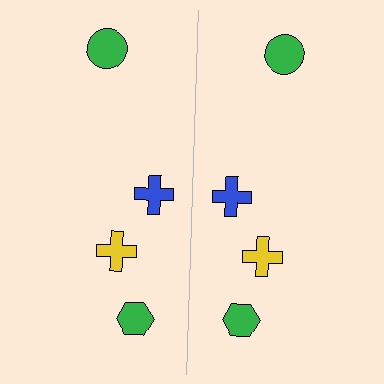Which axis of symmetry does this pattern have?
The pattern has a vertical axis of symmetry running through the center of the image.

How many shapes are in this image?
There are 8 shapes in this image.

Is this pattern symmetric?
Yes, this pattern has bilateral (reflection) symmetry.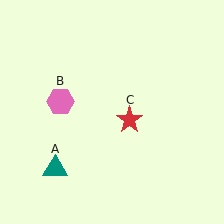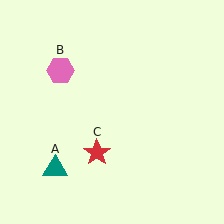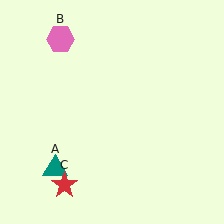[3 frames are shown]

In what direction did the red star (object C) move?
The red star (object C) moved down and to the left.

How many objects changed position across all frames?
2 objects changed position: pink hexagon (object B), red star (object C).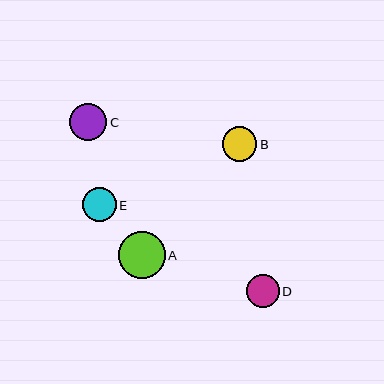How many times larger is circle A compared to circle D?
Circle A is approximately 1.4 times the size of circle D.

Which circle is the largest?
Circle A is the largest with a size of approximately 47 pixels.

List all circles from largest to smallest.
From largest to smallest: A, C, B, E, D.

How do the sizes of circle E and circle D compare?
Circle E and circle D are approximately the same size.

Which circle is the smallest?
Circle D is the smallest with a size of approximately 33 pixels.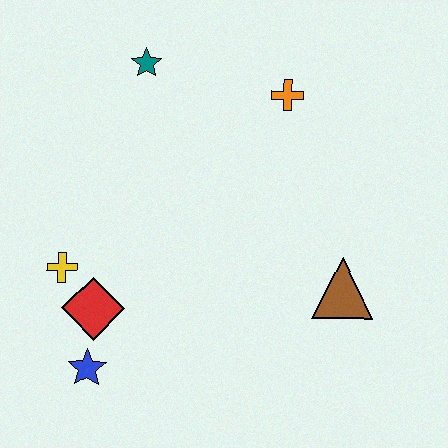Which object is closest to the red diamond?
The yellow cross is closest to the red diamond.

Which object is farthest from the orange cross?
The blue star is farthest from the orange cross.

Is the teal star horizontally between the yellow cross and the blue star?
No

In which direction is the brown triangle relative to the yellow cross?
The brown triangle is to the right of the yellow cross.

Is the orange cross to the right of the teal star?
Yes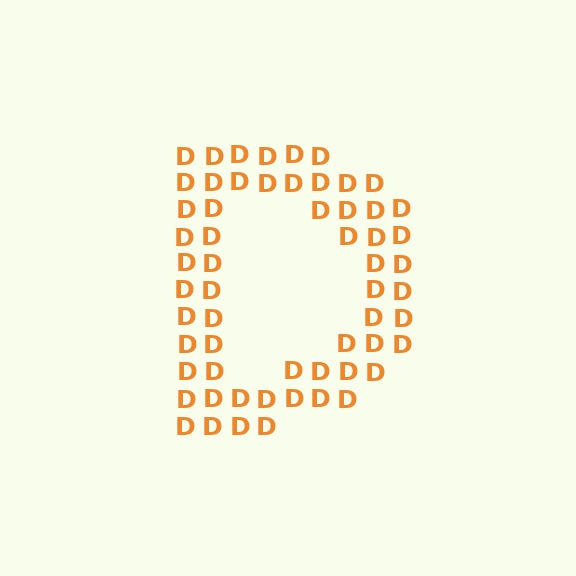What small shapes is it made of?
It is made of small letter D's.